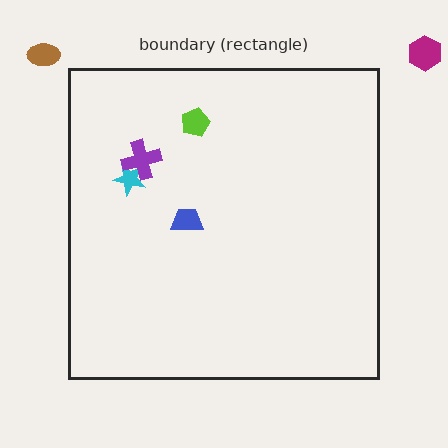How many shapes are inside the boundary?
4 inside, 2 outside.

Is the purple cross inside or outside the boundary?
Inside.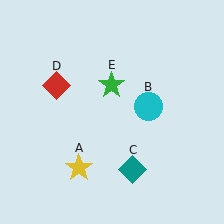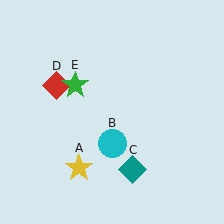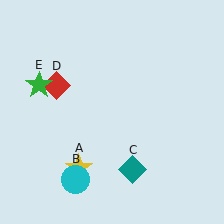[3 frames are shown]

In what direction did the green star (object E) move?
The green star (object E) moved left.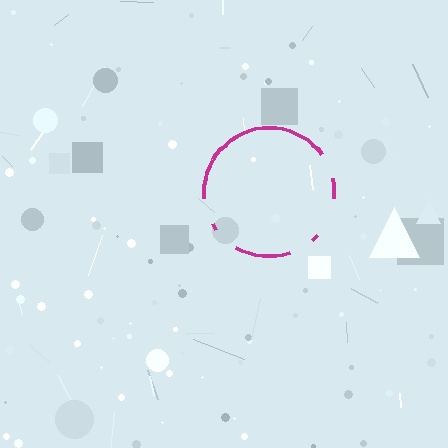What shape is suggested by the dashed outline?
The dashed outline suggests a circle.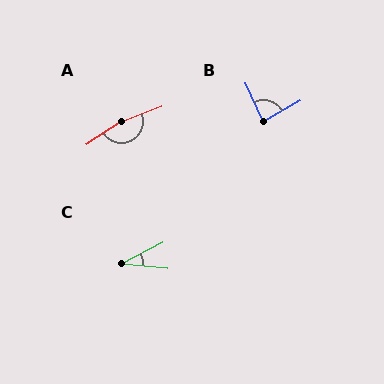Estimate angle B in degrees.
Approximately 85 degrees.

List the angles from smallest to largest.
C (33°), B (85°), A (167°).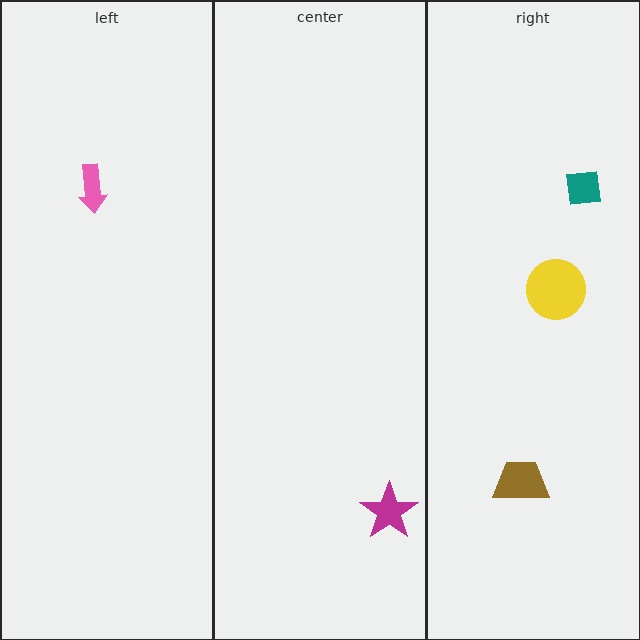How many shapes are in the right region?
3.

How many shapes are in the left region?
1.